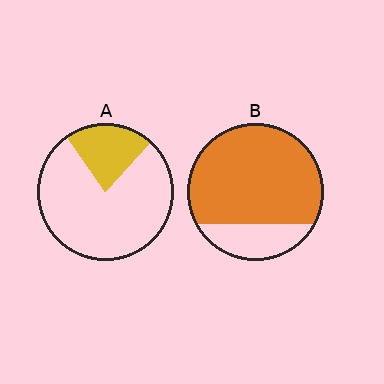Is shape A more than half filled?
No.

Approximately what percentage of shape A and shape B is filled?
A is approximately 20% and B is approximately 80%.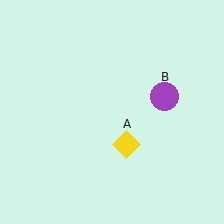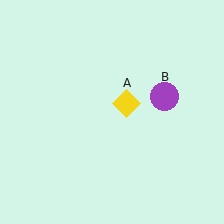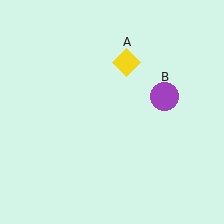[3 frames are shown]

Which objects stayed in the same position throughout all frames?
Purple circle (object B) remained stationary.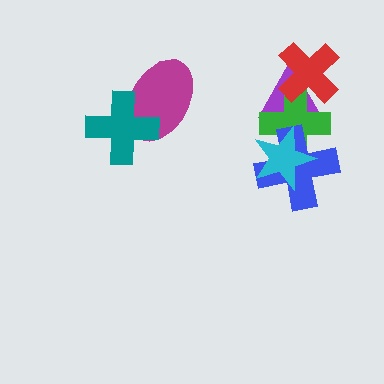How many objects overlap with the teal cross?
1 object overlaps with the teal cross.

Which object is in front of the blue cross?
The cyan star is in front of the blue cross.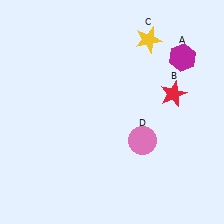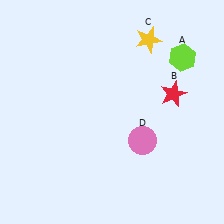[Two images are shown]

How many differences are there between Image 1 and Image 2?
There is 1 difference between the two images.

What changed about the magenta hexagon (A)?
In Image 1, A is magenta. In Image 2, it changed to lime.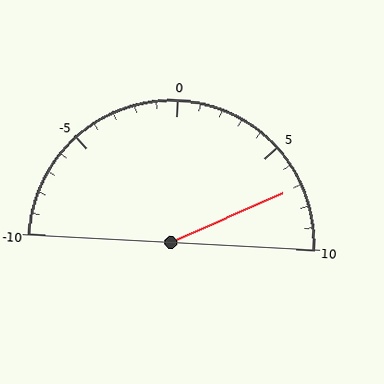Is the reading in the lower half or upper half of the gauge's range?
The reading is in the upper half of the range (-10 to 10).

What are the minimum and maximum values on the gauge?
The gauge ranges from -10 to 10.